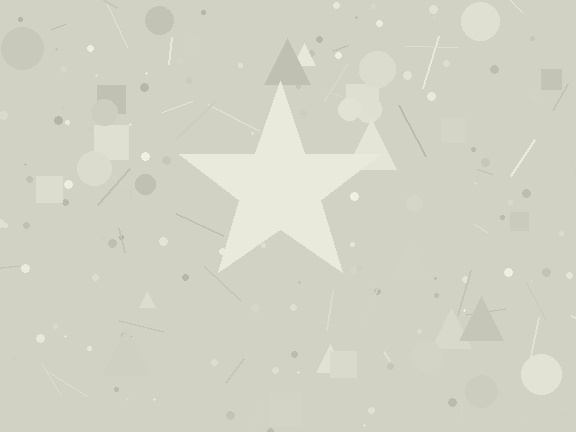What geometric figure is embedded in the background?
A star is embedded in the background.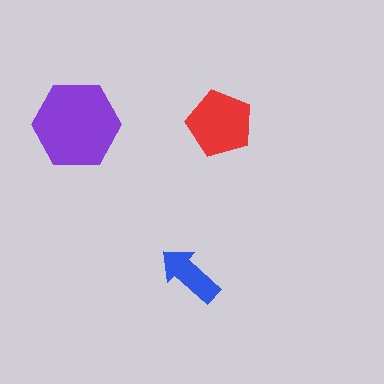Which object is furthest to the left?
The purple hexagon is leftmost.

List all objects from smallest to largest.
The blue arrow, the red pentagon, the purple hexagon.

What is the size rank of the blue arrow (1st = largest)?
3rd.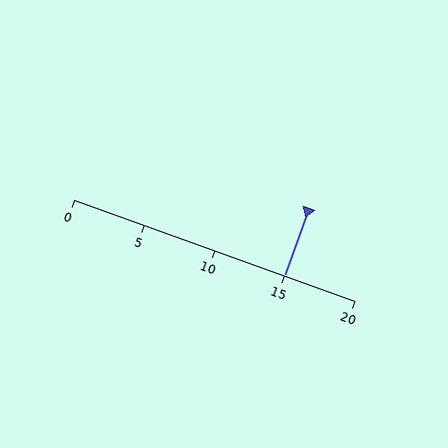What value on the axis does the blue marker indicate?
The marker indicates approximately 15.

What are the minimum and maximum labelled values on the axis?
The axis runs from 0 to 20.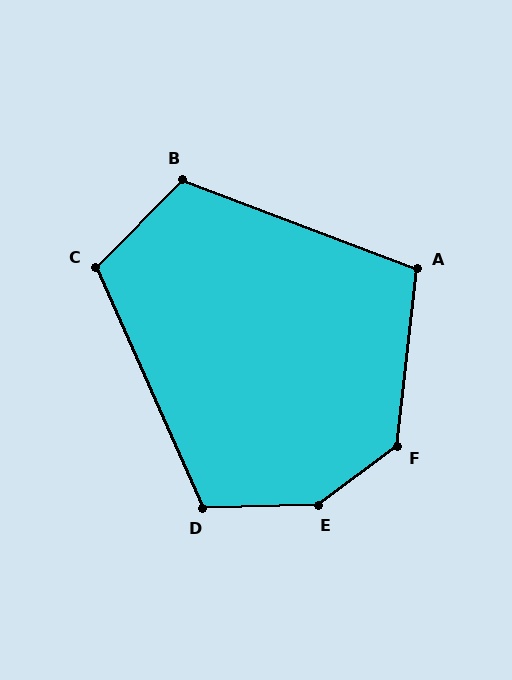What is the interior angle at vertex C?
Approximately 111 degrees (obtuse).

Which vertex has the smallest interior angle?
A, at approximately 104 degrees.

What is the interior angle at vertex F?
Approximately 133 degrees (obtuse).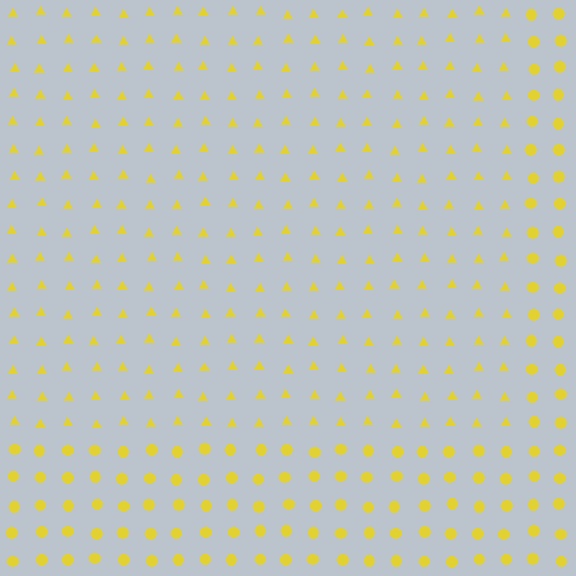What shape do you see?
I see a rectangle.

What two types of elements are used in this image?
The image uses triangles inside the rectangle region and circles outside it.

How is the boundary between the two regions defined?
The boundary is defined by a change in element shape: triangles inside vs. circles outside. All elements share the same color and spacing.